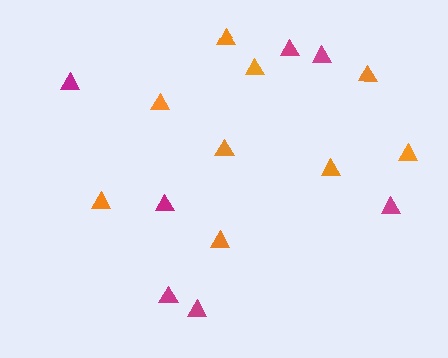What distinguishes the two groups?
There are 2 groups: one group of magenta triangles (7) and one group of orange triangles (9).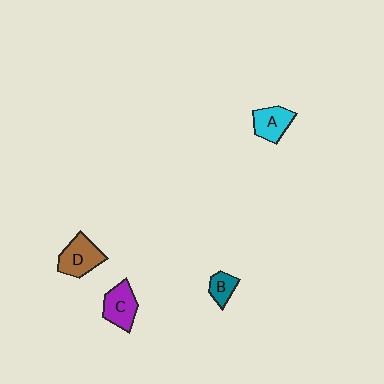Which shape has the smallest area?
Shape B (teal).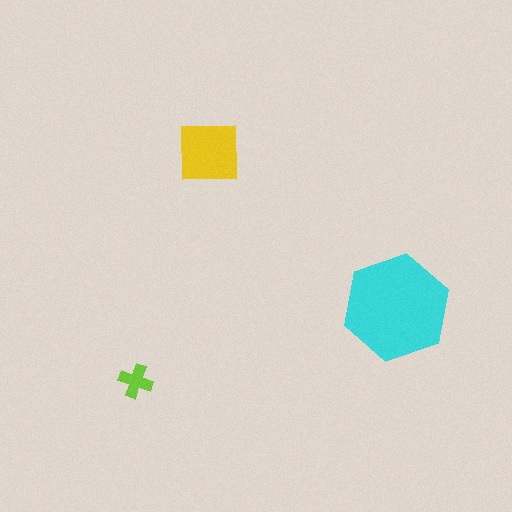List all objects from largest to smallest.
The cyan hexagon, the yellow square, the lime cross.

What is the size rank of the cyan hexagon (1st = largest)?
1st.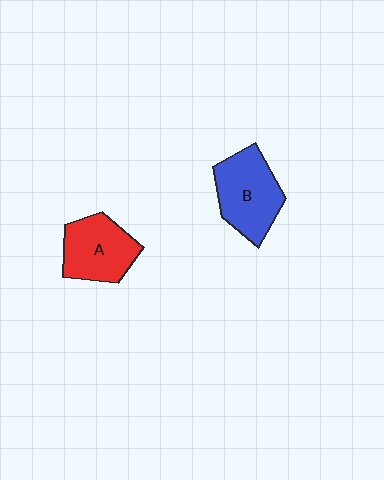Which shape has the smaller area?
Shape A (red).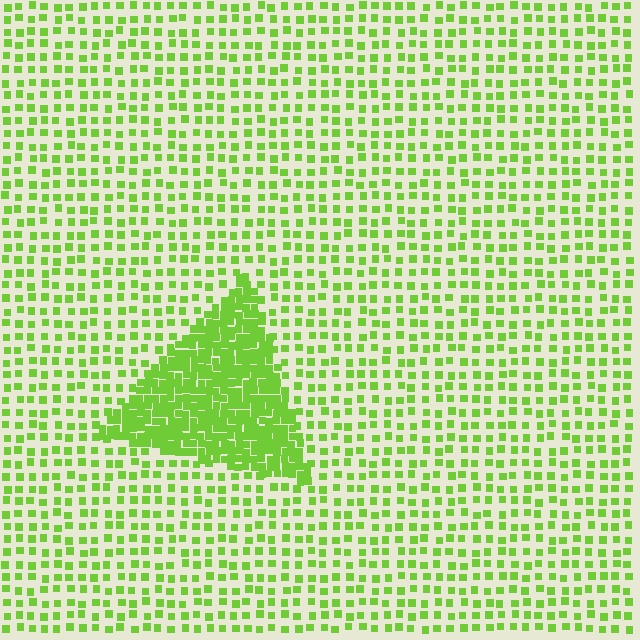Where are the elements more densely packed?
The elements are more densely packed inside the triangle boundary.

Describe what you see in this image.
The image contains small lime elements arranged at two different densities. A triangle-shaped region is visible where the elements are more densely packed than the surrounding area.